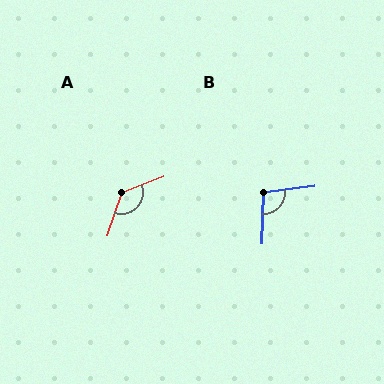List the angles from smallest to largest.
B (99°), A (131°).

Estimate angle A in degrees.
Approximately 131 degrees.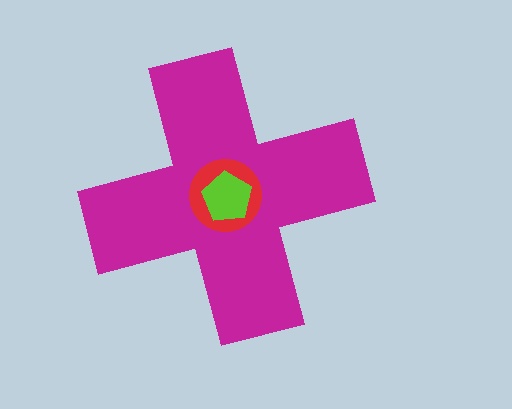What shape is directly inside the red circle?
The lime pentagon.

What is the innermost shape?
The lime pentagon.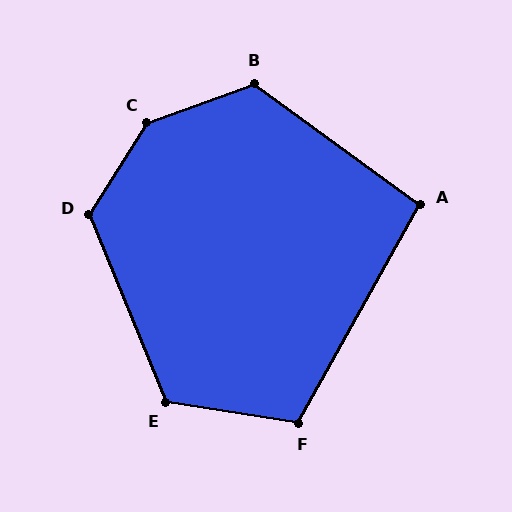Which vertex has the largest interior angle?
C, at approximately 142 degrees.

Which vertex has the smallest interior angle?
A, at approximately 97 degrees.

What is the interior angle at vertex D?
Approximately 126 degrees (obtuse).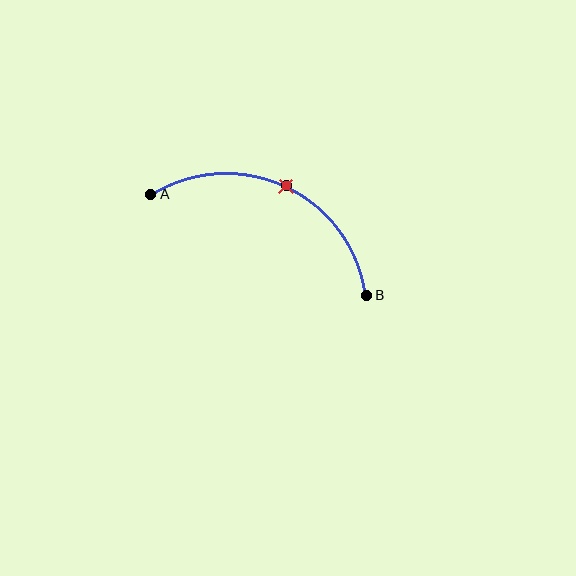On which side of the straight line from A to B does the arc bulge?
The arc bulges above the straight line connecting A and B.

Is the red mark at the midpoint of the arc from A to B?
Yes. The red mark lies on the arc at equal arc-length from both A and B — it is the arc midpoint.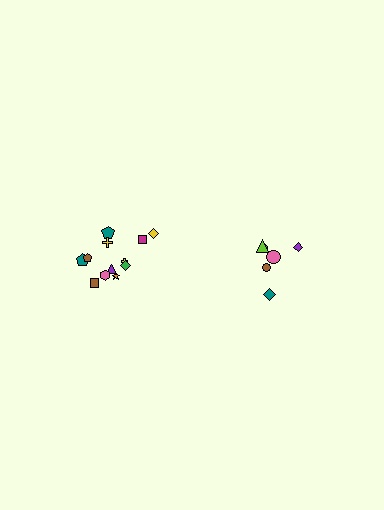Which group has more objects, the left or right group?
The left group.